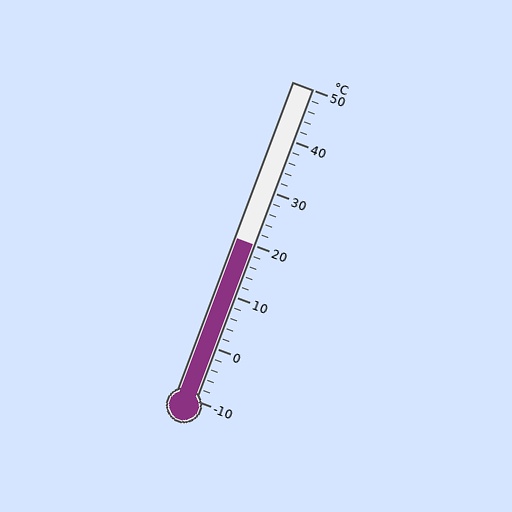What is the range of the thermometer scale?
The thermometer scale ranges from -10°C to 50°C.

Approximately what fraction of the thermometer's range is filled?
The thermometer is filled to approximately 50% of its range.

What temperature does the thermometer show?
The thermometer shows approximately 20°C.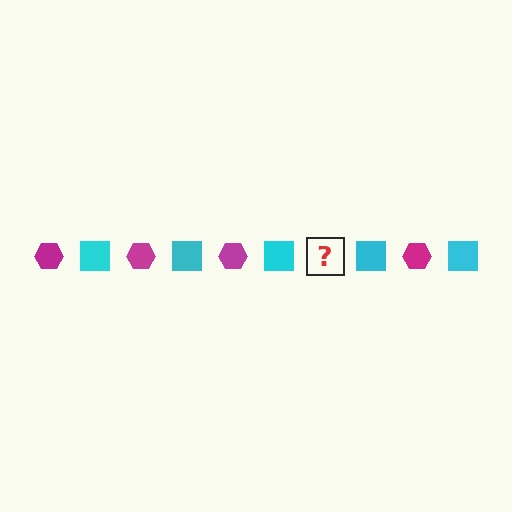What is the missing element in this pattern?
The missing element is a magenta hexagon.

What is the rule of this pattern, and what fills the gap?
The rule is that the pattern alternates between magenta hexagon and cyan square. The gap should be filled with a magenta hexagon.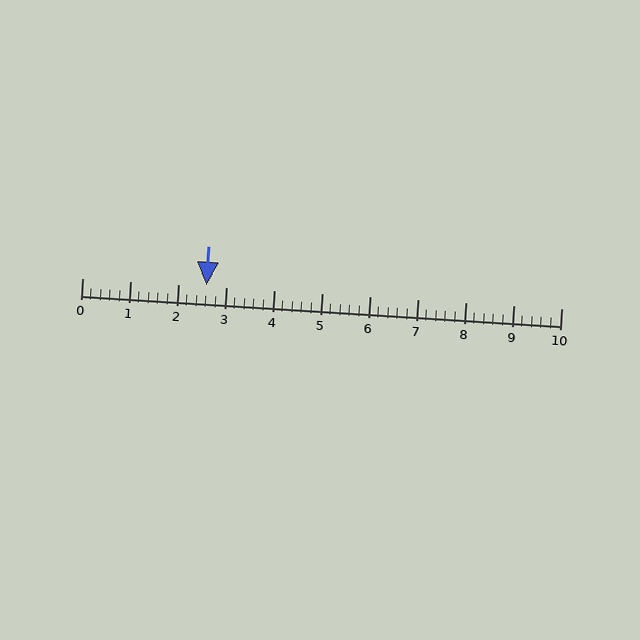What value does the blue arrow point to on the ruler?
The blue arrow points to approximately 2.6.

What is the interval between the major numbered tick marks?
The major tick marks are spaced 1 units apart.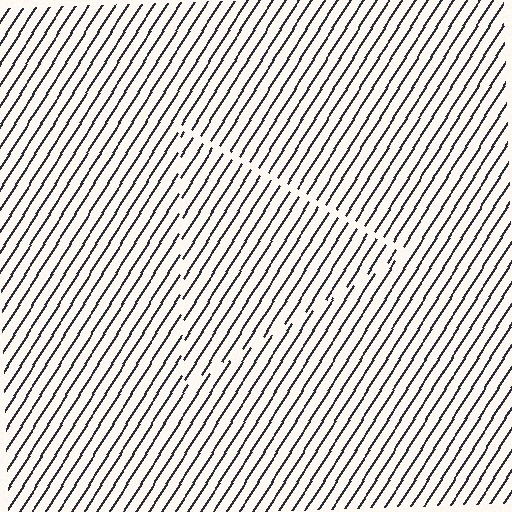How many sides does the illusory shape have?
3 sides — the line-ends trace a triangle.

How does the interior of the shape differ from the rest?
The interior of the shape contains the same grating, shifted by half a period — the contour is defined by the phase discontinuity where line-ends from the inner and outer gratings abut.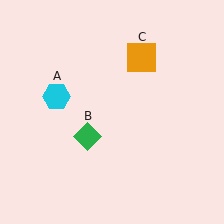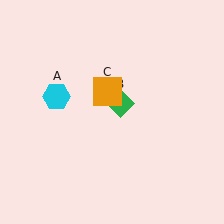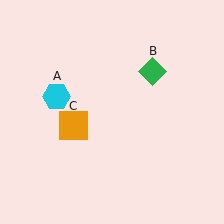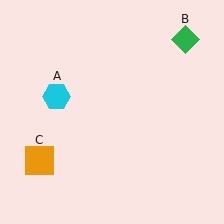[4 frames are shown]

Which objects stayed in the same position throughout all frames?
Cyan hexagon (object A) remained stationary.